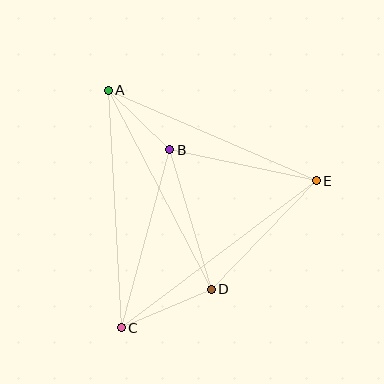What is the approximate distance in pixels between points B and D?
The distance between B and D is approximately 145 pixels.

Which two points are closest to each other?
Points A and B are closest to each other.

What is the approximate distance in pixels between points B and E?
The distance between B and E is approximately 150 pixels.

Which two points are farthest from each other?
Points C and E are farthest from each other.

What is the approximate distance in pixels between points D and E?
The distance between D and E is approximately 151 pixels.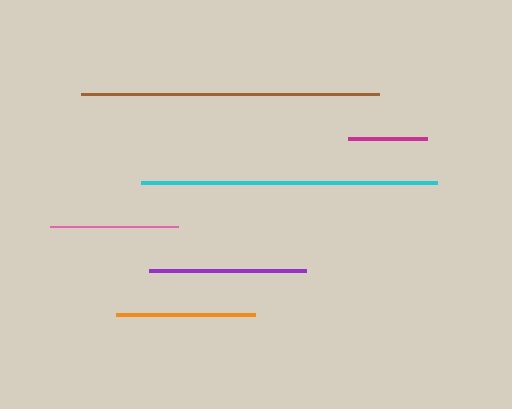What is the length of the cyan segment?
The cyan segment is approximately 296 pixels long.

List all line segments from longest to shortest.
From longest to shortest: brown, cyan, purple, orange, pink, magenta.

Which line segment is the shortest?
The magenta line is the shortest at approximately 79 pixels.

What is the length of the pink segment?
The pink segment is approximately 129 pixels long.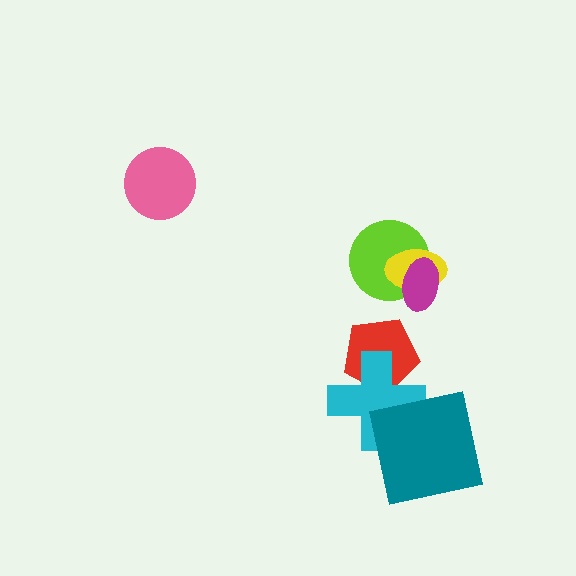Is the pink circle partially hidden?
No, no other shape covers it.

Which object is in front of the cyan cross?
The teal square is in front of the cyan cross.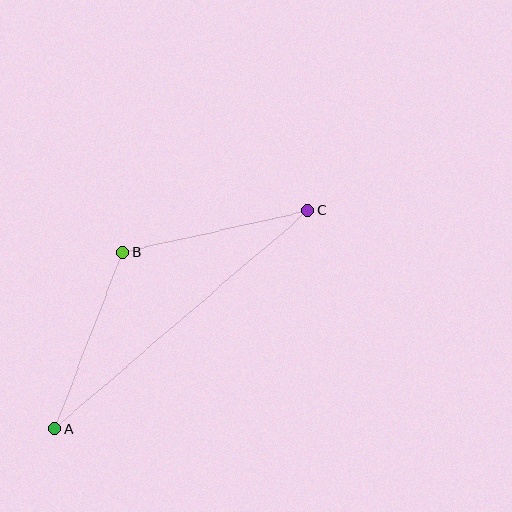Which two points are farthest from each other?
Points A and C are farthest from each other.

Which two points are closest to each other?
Points A and B are closest to each other.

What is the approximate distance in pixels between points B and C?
The distance between B and C is approximately 190 pixels.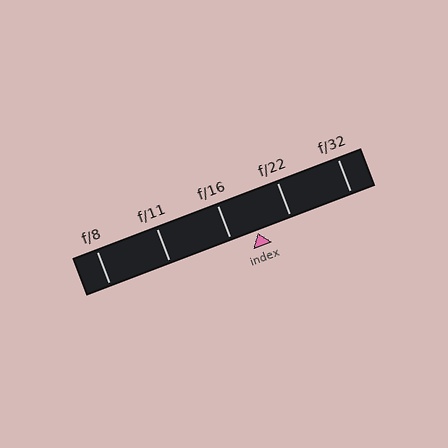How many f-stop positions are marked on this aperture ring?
There are 5 f-stop positions marked.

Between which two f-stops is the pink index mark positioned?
The index mark is between f/16 and f/22.